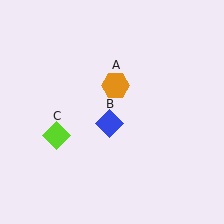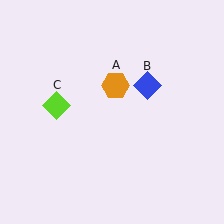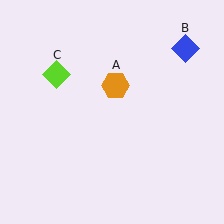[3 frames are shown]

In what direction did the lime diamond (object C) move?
The lime diamond (object C) moved up.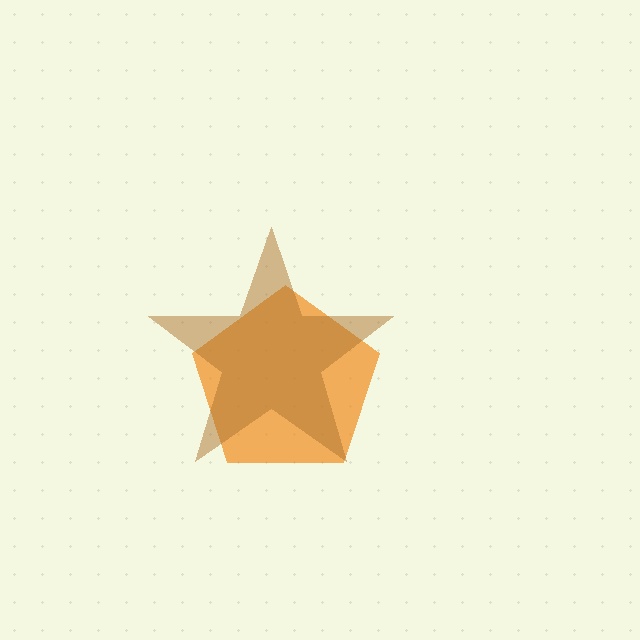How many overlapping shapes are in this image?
There are 2 overlapping shapes in the image.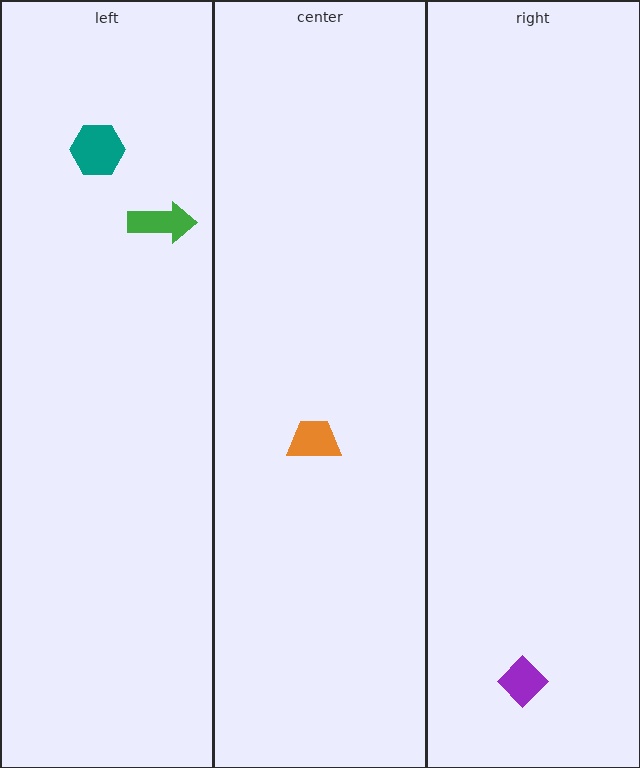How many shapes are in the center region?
1.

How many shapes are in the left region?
2.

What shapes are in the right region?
The purple diamond.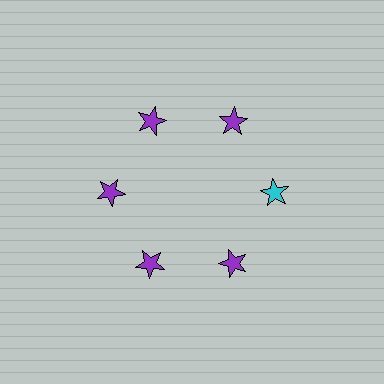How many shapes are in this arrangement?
There are 6 shapes arranged in a ring pattern.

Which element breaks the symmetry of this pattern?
The cyan star at roughly the 3 o'clock position breaks the symmetry. All other shapes are purple stars.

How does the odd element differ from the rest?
It has a different color: cyan instead of purple.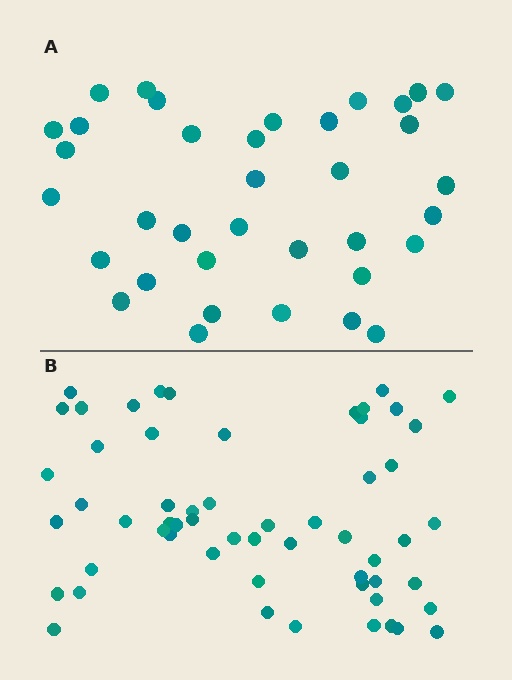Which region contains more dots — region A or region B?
Region B (the bottom region) has more dots.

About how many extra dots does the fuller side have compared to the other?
Region B has approximately 20 more dots than region A.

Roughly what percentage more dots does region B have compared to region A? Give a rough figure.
About 60% more.